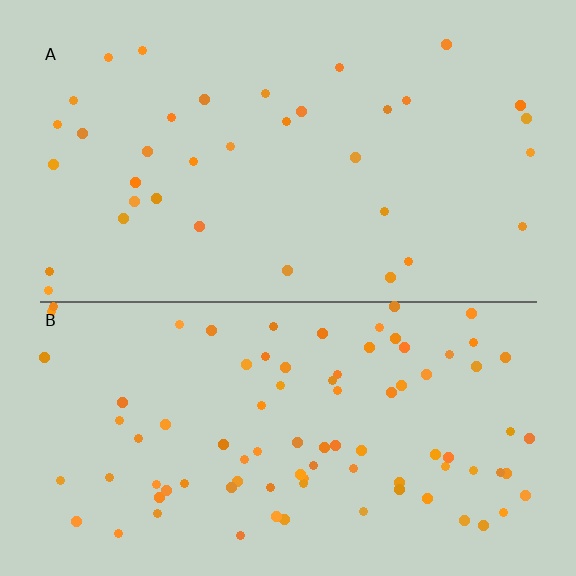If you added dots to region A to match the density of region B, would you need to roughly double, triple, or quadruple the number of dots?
Approximately double.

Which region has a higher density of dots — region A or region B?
B (the bottom).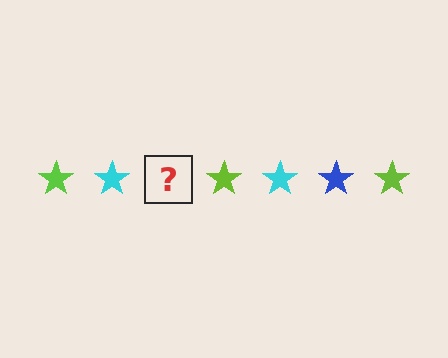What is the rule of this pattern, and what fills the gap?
The rule is that the pattern cycles through lime, cyan, blue stars. The gap should be filled with a blue star.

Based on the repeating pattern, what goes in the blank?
The blank should be a blue star.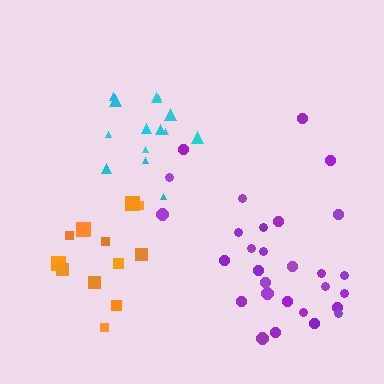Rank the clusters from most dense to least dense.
cyan, orange, purple.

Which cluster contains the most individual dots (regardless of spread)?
Purple (29).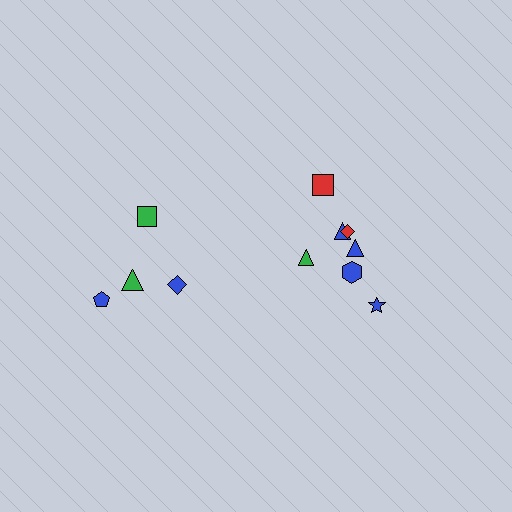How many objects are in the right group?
There are 7 objects.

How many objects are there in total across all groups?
There are 11 objects.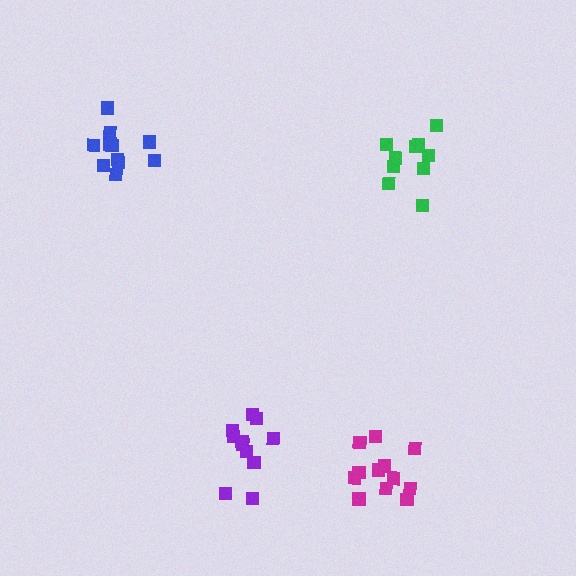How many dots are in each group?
Group 1: 11 dots, Group 2: 12 dots, Group 3: 10 dots, Group 4: 11 dots (44 total).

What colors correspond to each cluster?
The clusters are colored: purple, magenta, green, blue.